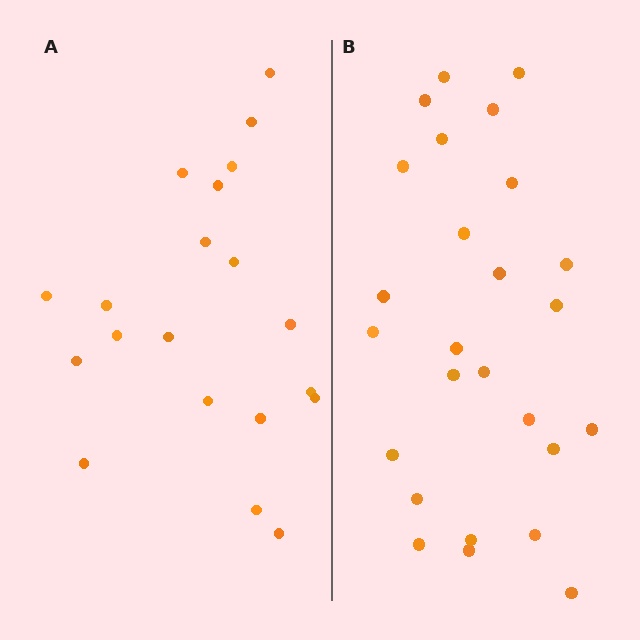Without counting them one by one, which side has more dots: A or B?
Region B (the right region) has more dots.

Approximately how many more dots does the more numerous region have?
Region B has about 6 more dots than region A.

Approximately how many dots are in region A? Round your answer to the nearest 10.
About 20 dots.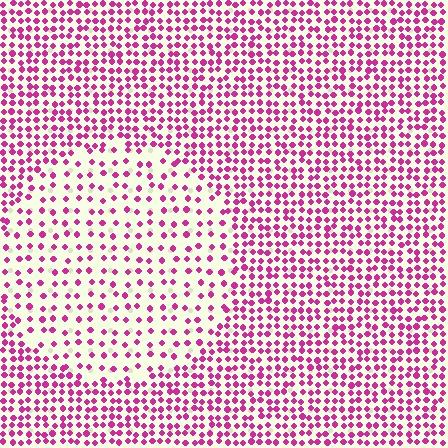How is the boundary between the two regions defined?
The boundary is defined by a change in element density (approximately 2.1x ratio). All elements are the same color, size, and shape.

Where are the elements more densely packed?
The elements are more densely packed outside the circle boundary.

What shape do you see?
I see a circle.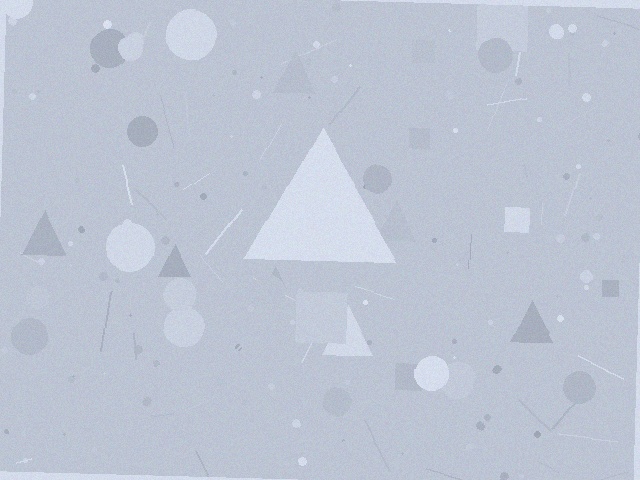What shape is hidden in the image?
A triangle is hidden in the image.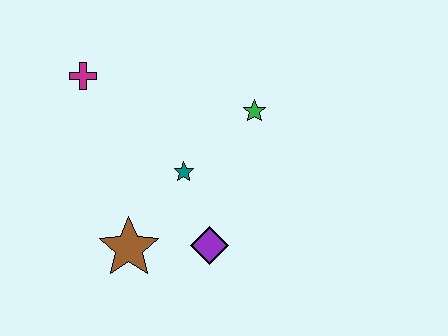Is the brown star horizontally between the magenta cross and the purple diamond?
Yes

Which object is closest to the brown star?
The purple diamond is closest to the brown star.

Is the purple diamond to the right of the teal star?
Yes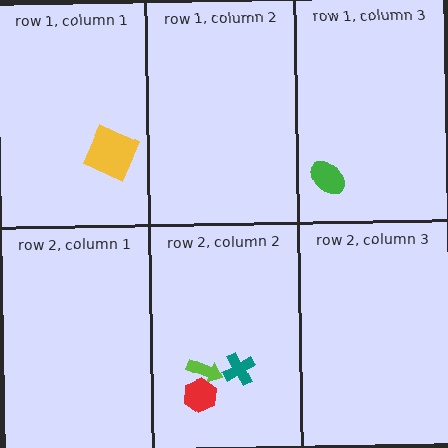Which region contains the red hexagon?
The row 2, column 2 region.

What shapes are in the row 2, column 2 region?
The lime arrow, the teal cross, the red hexagon.